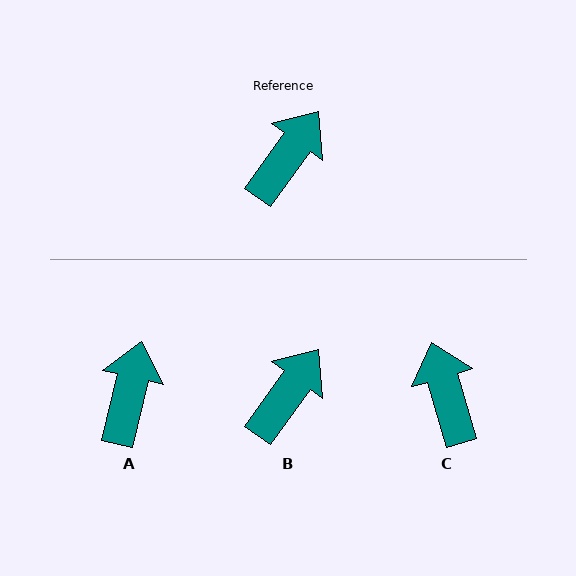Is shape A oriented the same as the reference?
No, it is off by about 22 degrees.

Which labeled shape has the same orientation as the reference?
B.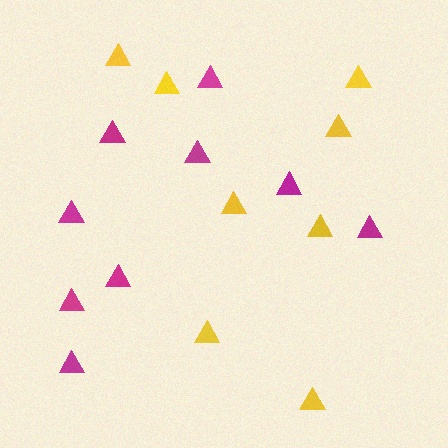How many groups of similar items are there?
There are 2 groups: one group of yellow triangles (8) and one group of magenta triangles (9).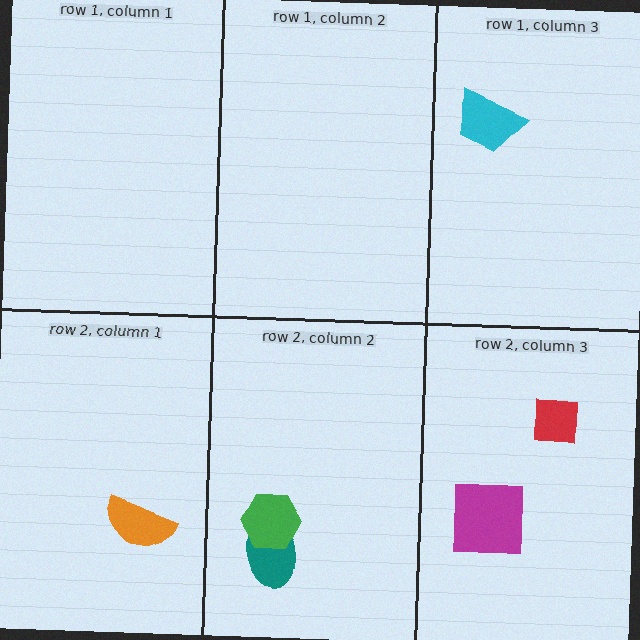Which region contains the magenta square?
The row 2, column 3 region.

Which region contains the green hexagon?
The row 2, column 2 region.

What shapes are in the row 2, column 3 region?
The magenta square, the red square.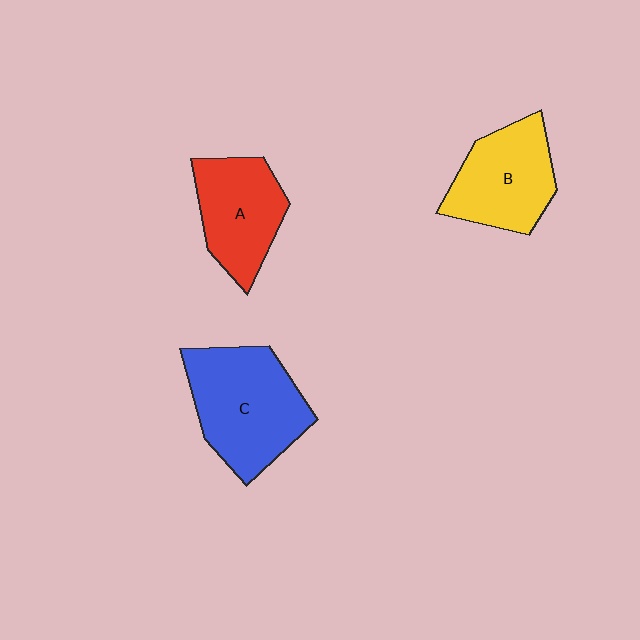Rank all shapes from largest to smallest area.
From largest to smallest: C (blue), B (yellow), A (red).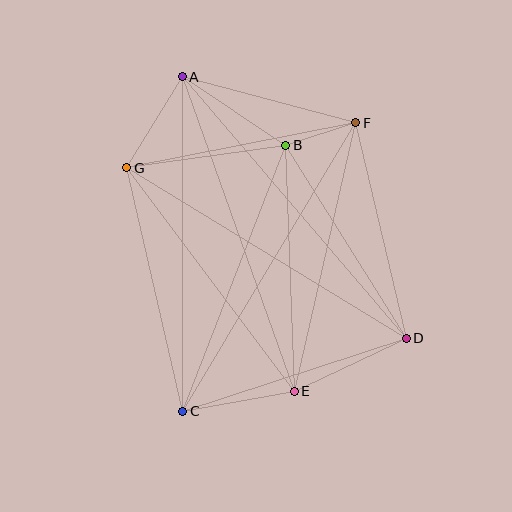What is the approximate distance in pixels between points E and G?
The distance between E and G is approximately 279 pixels.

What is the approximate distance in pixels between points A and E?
The distance between A and E is approximately 334 pixels.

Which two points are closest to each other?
Points B and F are closest to each other.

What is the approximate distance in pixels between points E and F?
The distance between E and F is approximately 276 pixels.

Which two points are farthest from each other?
Points A and D are farthest from each other.